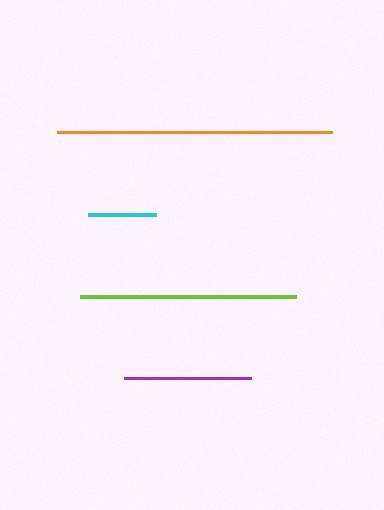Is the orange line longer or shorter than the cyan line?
The orange line is longer than the cyan line.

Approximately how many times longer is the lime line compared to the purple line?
The lime line is approximately 1.7 times the length of the purple line.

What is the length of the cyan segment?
The cyan segment is approximately 68 pixels long.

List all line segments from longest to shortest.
From longest to shortest: orange, lime, purple, cyan.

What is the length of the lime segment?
The lime segment is approximately 216 pixels long.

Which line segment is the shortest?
The cyan line is the shortest at approximately 68 pixels.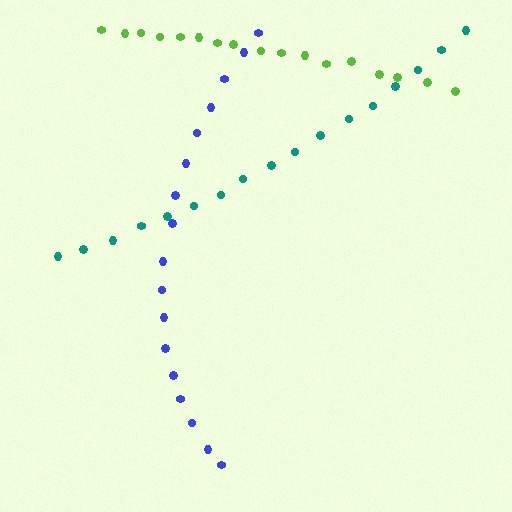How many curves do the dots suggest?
There are 3 distinct paths.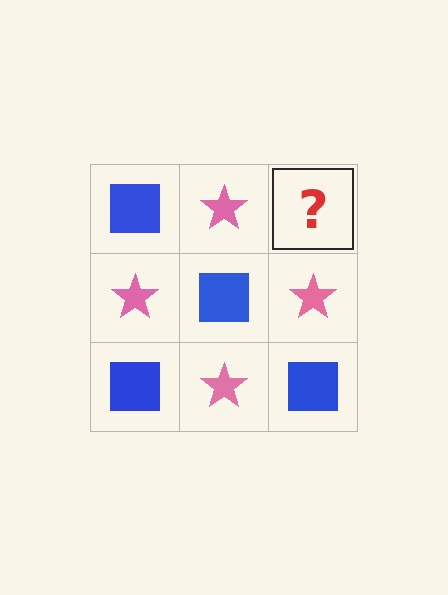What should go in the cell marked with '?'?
The missing cell should contain a blue square.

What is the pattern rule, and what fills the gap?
The rule is that it alternates blue square and pink star in a checkerboard pattern. The gap should be filled with a blue square.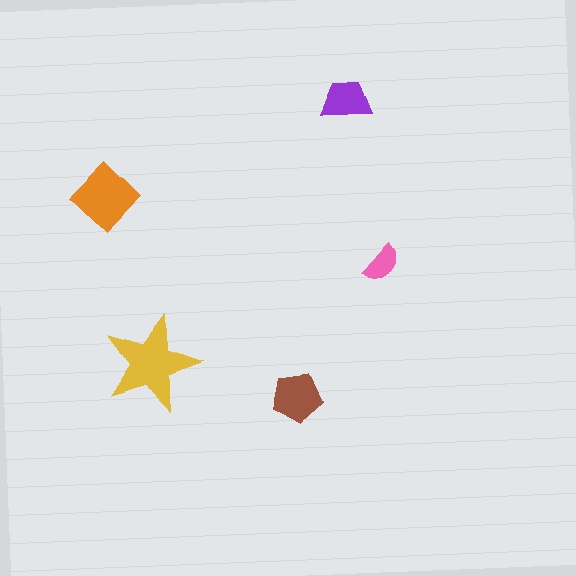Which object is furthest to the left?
The orange diamond is leftmost.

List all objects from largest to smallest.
The yellow star, the orange diamond, the brown pentagon, the purple trapezoid, the pink semicircle.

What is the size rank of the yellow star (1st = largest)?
1st.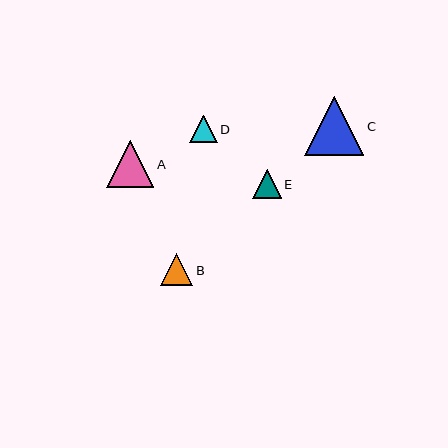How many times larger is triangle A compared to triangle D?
Triangle A is approximately 1.7 times the size of triangle D.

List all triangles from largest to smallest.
From largest to smallest: C, A, B, E, D.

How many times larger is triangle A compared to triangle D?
Triangle A is approximately 1.7 times the size of triangle D.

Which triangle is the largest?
Triangle C is the largest with a size of approximately 60 pixels.